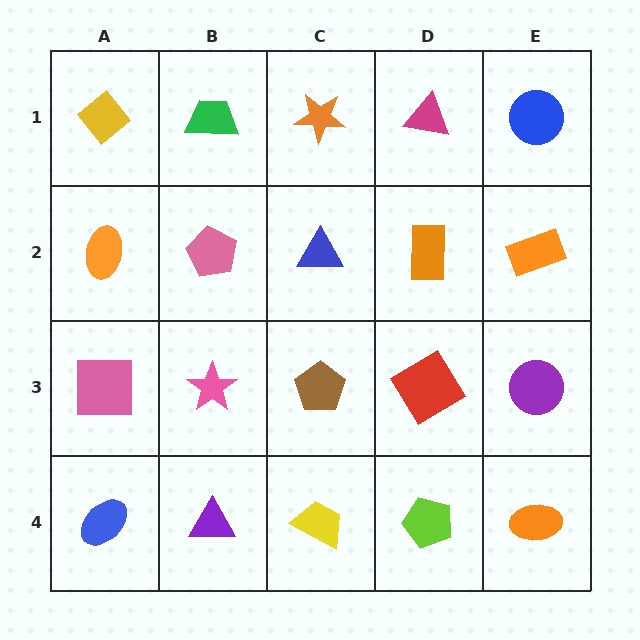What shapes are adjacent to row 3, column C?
A blue triangle (row 2, column C), a yellow trapezoid (row 4, column C), a pink star (row 3, column B), a red diamond (row 3, column D).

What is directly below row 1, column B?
A pink pentagon.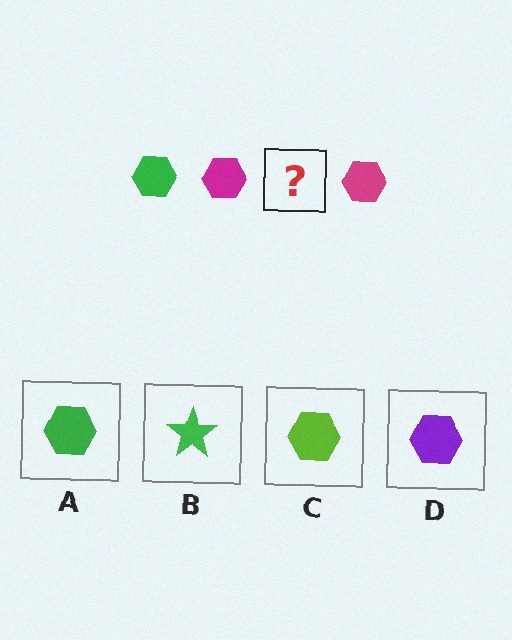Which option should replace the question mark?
Option A.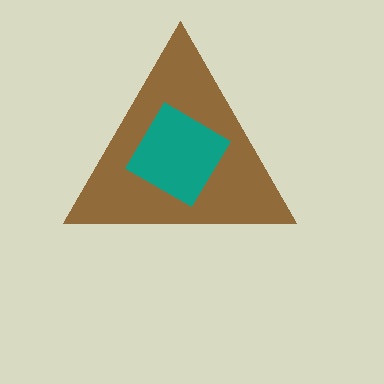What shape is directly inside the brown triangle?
The teal diamond.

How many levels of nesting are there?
2.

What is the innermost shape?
The teal diamond.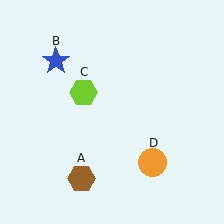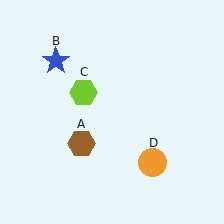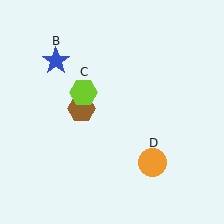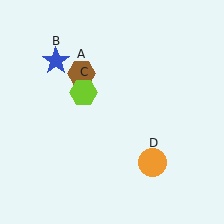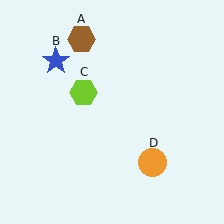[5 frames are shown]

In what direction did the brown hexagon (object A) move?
The brown hexagon (object A) moved up.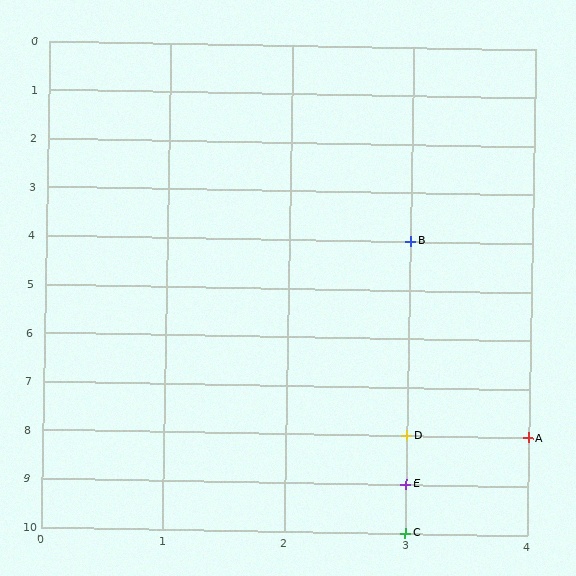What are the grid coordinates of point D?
Point D is at grid coordinates (3, 8).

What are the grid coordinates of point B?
Point B is at grid coordinates (3, 4).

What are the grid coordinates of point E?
Point E is at grid coordinates (3, 9).